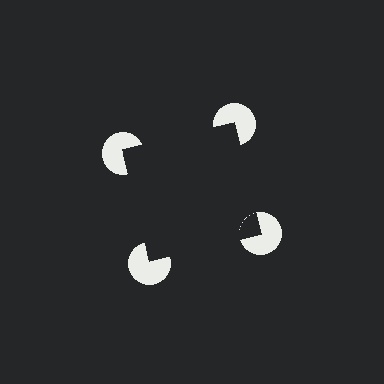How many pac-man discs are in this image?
There are 4 — one at each vertex of the illusory square.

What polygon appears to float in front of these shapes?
An illusory square — its edges are inferred from the aligned wedge cuts in the pac-man discs, not physically drawn.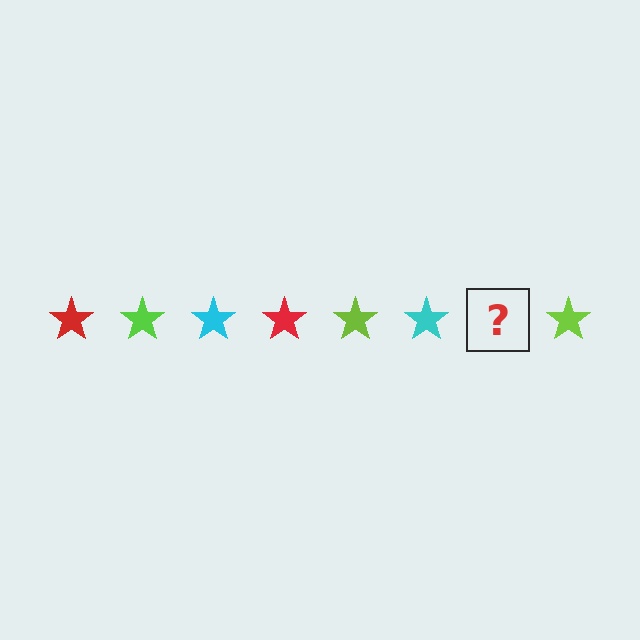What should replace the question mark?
The question mark should be replaced with a red star.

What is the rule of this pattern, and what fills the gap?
The rule is that the pattern cycles through red, lime, cyan stars. The gap should be filled with a red star.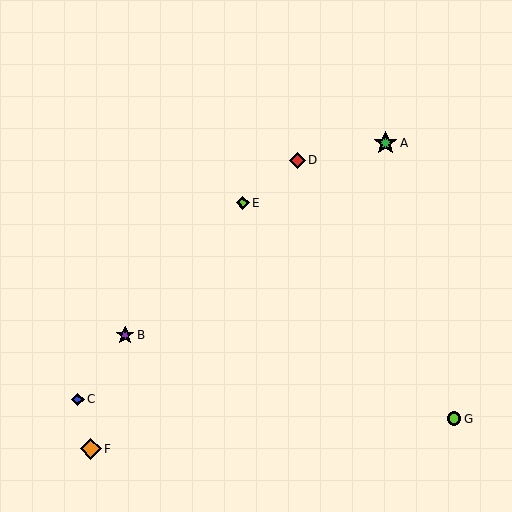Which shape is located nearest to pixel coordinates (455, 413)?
The lime circle (labeled G) at (454, 419) is nearest to that location.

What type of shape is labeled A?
Shape A is a green star.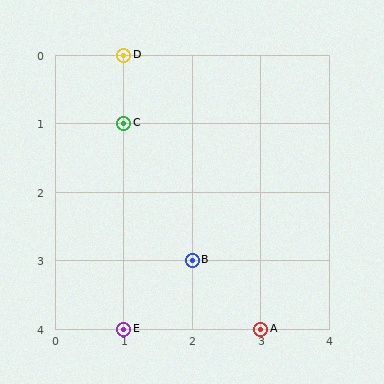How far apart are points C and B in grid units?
Points C and B are 1 column and 2 rows apart (about 2.2 grid units diagonally).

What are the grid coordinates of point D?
Point D is at grid coordinates (1, 0).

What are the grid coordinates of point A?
Point A is at grid coordinates (3, 4).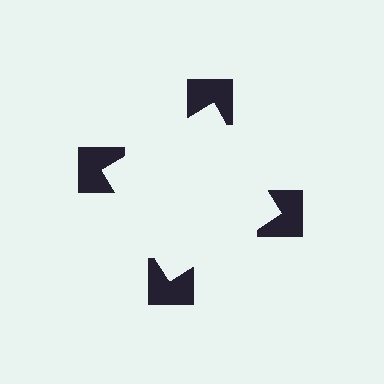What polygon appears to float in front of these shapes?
An illusory square — its edges are inferred from the aligned wedge cuts in the notched squares, not physically drawn.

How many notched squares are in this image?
There are 4 — one at each vertex of the illusory square.